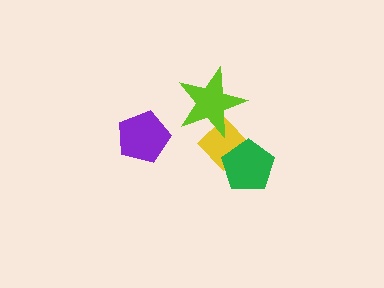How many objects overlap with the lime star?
1 object overlaps with the lime star.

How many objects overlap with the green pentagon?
1 object overlaps with the green pentagon.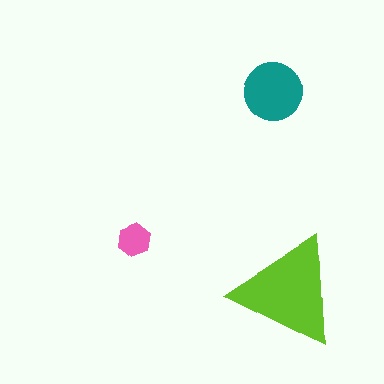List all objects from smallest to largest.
The pink hexagon, the teal circle, the lime triangle.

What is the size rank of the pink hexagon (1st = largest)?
3rd.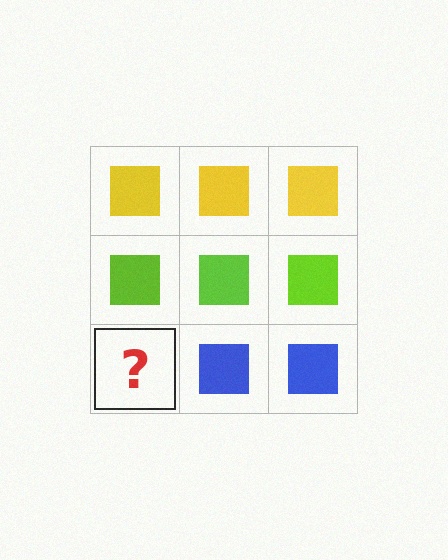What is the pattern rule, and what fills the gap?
The rule is that each row has a consistent color. The gap should be filled with a blue square.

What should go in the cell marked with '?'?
The missing cell should contain a blue square.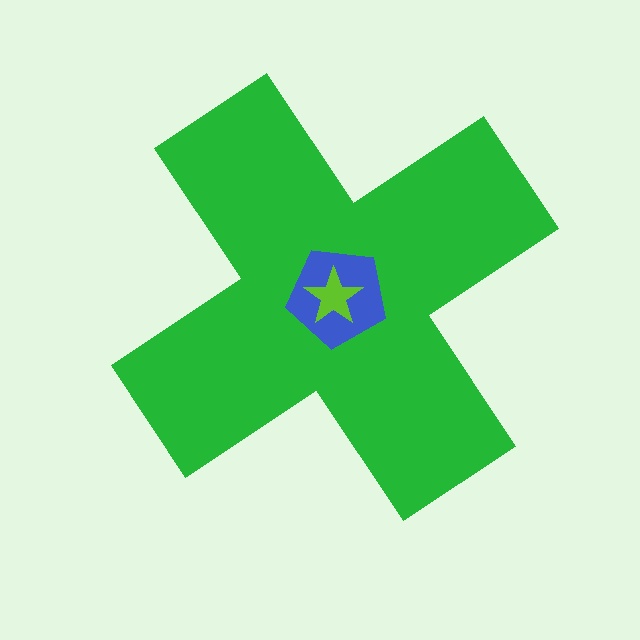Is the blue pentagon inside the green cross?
Yes.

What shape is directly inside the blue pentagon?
The lime star.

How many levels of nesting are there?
3.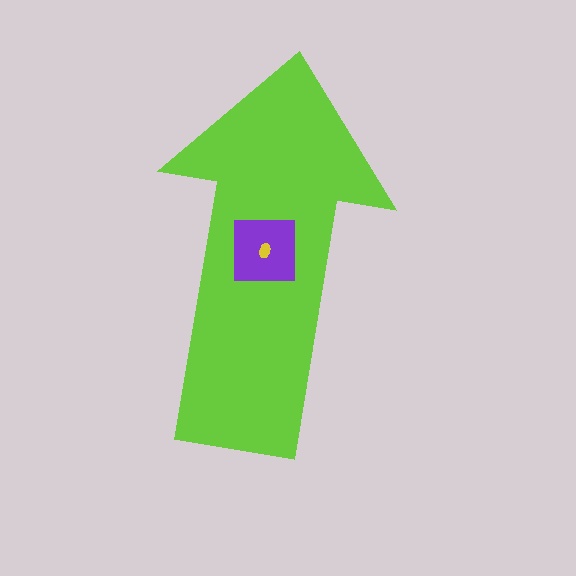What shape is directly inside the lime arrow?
The purple square.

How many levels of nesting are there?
3.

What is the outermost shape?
The lime arrow.